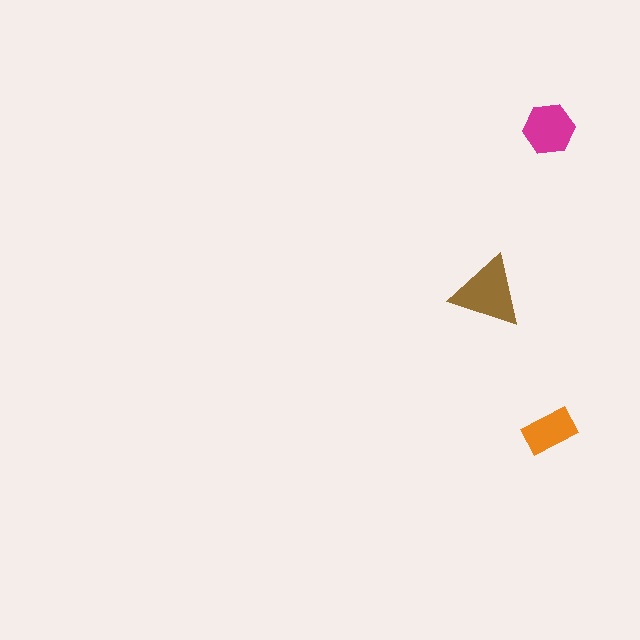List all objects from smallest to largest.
The orange rectangle, the magenta hexagon, the brown triangle.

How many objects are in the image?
There are 3 objects in the image.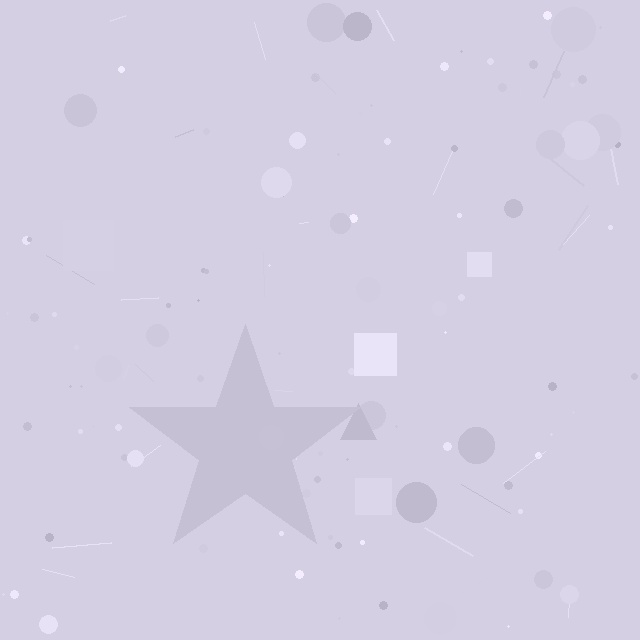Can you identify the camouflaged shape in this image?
The camouflaged shape is a star.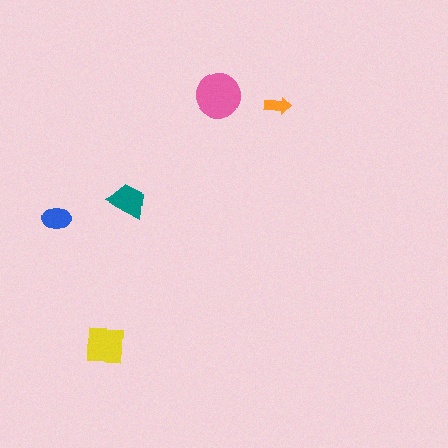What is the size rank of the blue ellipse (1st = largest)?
4th.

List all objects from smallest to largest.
The orange arrow, the blue ellipse, the teal trapezoid, the yellow square, the pink circle.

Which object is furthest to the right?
The orange arrow is rightmost.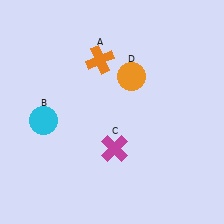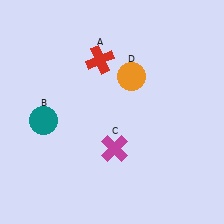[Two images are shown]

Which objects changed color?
A changed from orange to red. B changed from cyan to teal.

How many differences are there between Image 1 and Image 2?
There are 2 differences between the two images.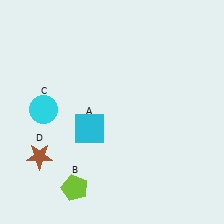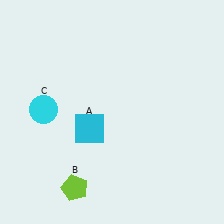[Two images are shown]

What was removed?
The brown star (D) was removed in Image 2.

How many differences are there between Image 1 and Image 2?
There is 1 difference between the two images.